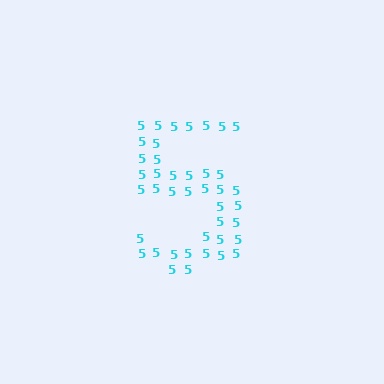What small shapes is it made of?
It is made of small digit 5's.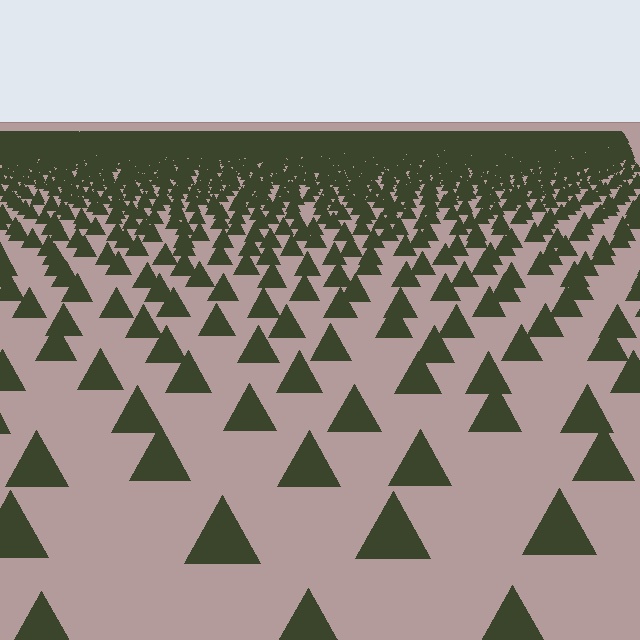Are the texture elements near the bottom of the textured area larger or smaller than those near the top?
Larger. Near the bottom, elements are closer to the viewer and appear at a bigger on-screen size.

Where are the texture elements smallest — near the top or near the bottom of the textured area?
Near the top.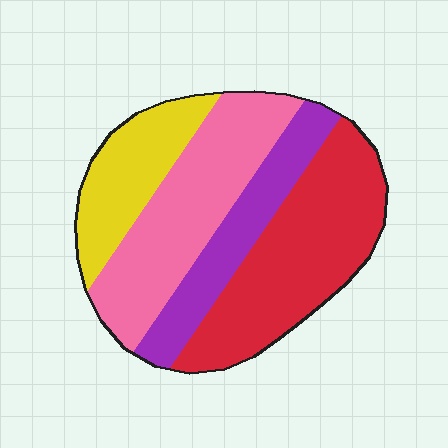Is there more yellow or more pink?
Pink.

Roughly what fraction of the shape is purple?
Purple takes up less than a quarter of the shape.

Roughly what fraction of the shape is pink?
Pink takes up between a quarter and a half of the shape.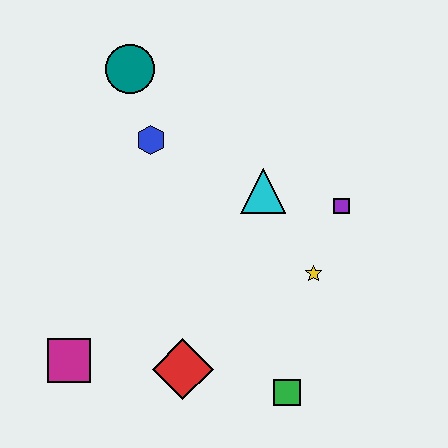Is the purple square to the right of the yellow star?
Yes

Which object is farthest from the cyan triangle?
The magenta square is farthest from the cyan triangle.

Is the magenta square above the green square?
Yes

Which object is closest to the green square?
The red diamond is closest to the green square.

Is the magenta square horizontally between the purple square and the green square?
No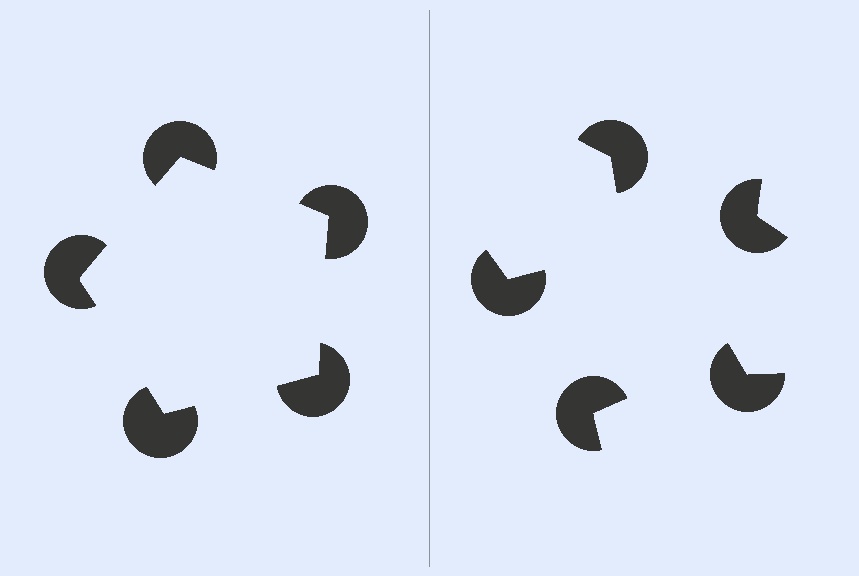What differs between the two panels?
The pac-man discs are positioned identically on both sides; only the wedge orientations differ. On the left they align to a pentagon; on the right they are misaligned.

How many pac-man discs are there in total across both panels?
10 — 5 on each side.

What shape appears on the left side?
An illusory pentagon.